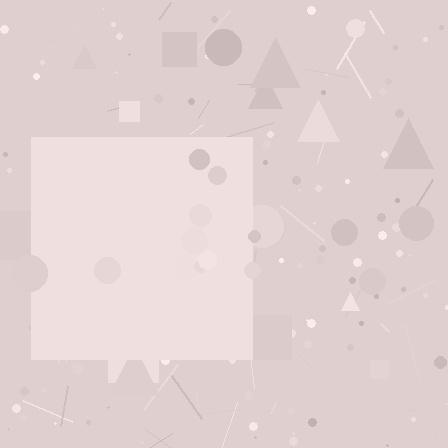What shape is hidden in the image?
A square is hidden in the image.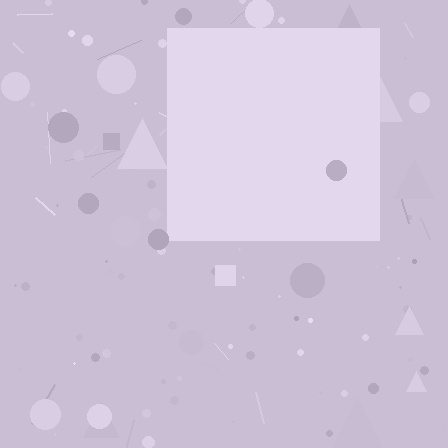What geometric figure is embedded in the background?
A square is embedded in the background.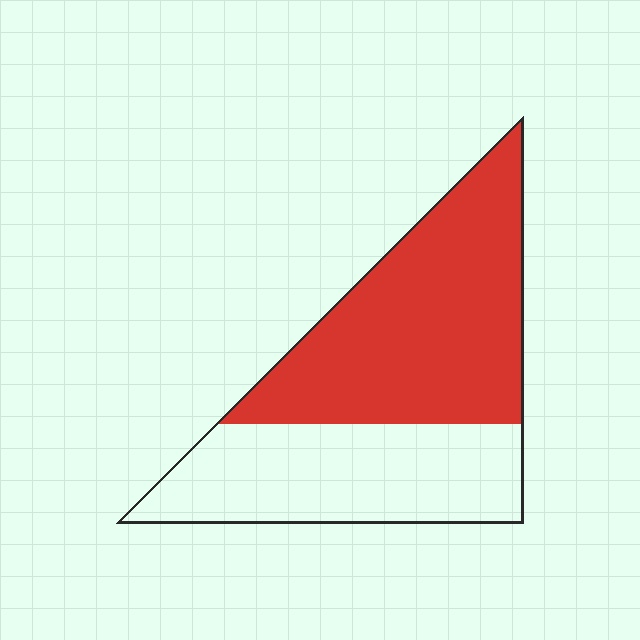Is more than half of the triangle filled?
Yes.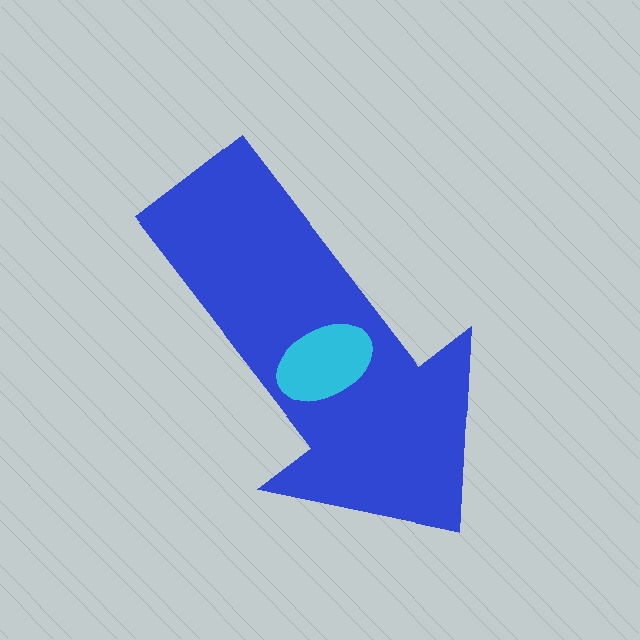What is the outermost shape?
The blue arrow.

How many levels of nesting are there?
2.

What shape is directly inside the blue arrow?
The cyan ellipse.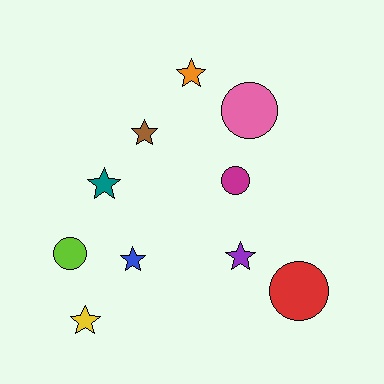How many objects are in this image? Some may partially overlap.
There are 10 objects.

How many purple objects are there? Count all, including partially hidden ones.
There is 1 purple object.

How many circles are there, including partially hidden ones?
There are 4 circles.